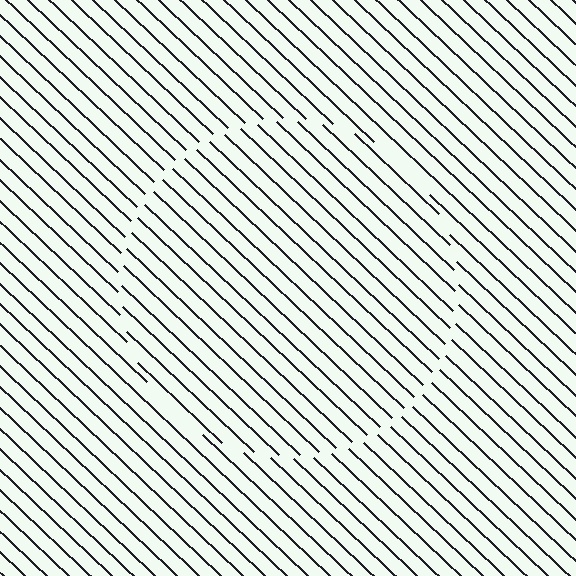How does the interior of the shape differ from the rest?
The interior of the shape contains the same grating, shifted by half a period — the contour is defined by the phase discontinuity where line-ends from the inner and outer gratings abut.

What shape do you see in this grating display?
An illusory circle. The interior of the shape contains the same grating, shifted by half a period — the contour is defined by the phase discontinuity where line-ends from the inner and outer gratings abut.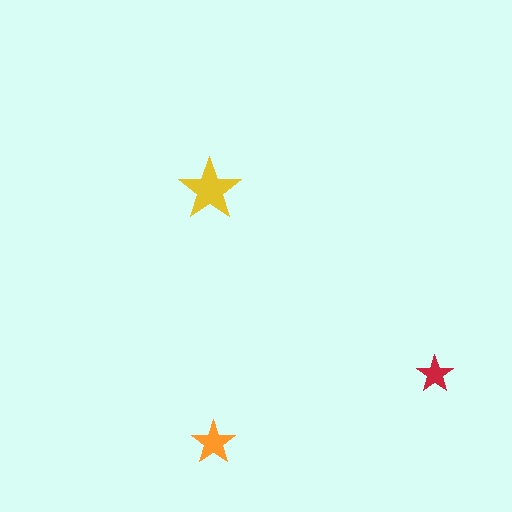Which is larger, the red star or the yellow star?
The yellow one.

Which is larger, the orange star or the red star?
The orange one.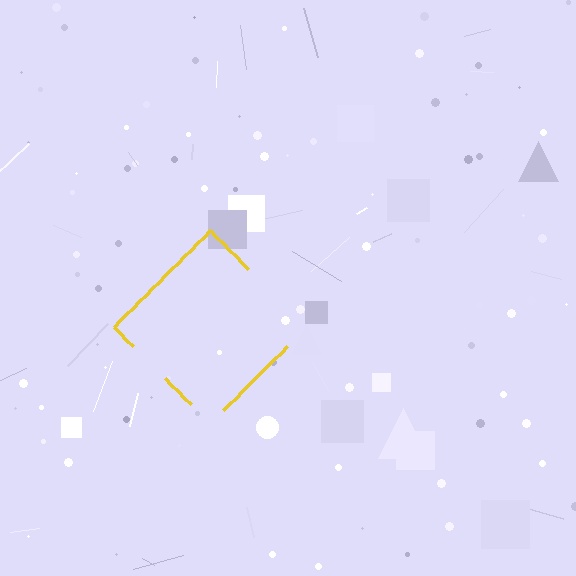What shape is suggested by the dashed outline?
The dashed outline suggests a diamond.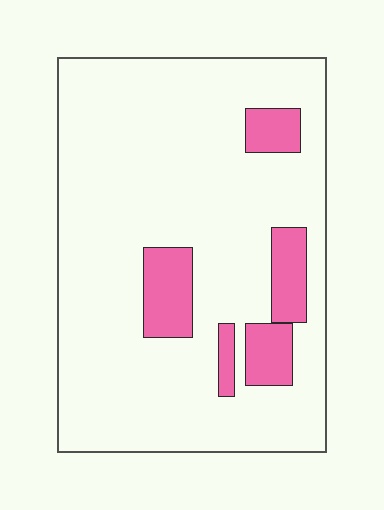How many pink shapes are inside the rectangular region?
5.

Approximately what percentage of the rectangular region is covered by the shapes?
Approximately 15%.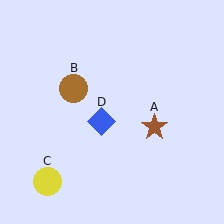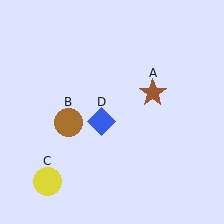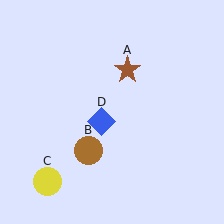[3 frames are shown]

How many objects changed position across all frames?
2 objects changed position: brown star (object A), brown circle (object B).